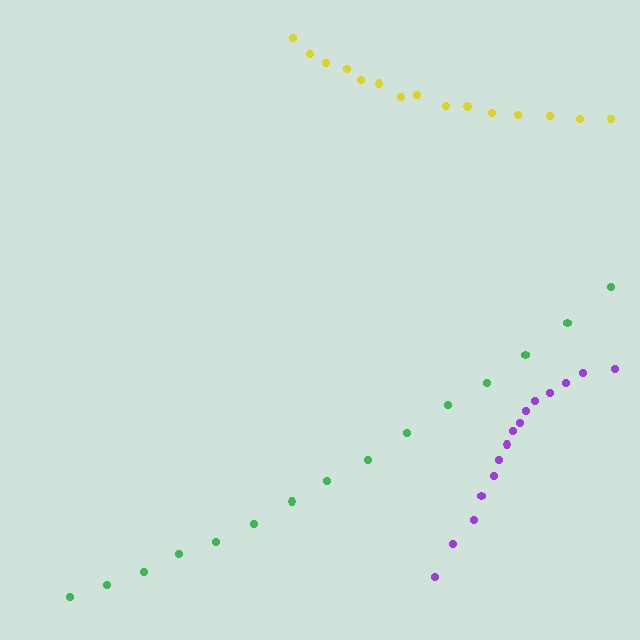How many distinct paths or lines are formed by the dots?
There are 3 distinct paths.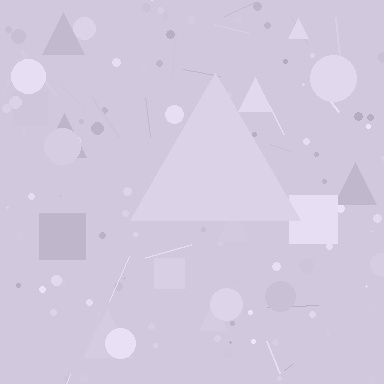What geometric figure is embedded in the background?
A triangle is embedded in the background.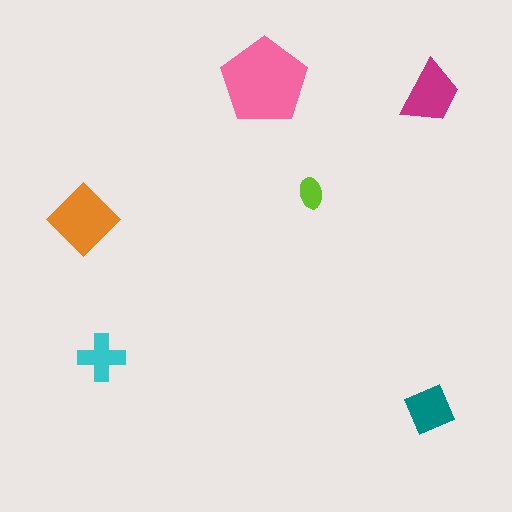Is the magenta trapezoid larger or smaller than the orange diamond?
Smaller.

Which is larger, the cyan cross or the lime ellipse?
The cyan cross.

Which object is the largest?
The pink pentagon.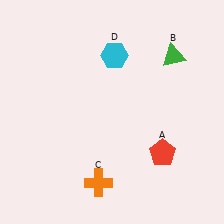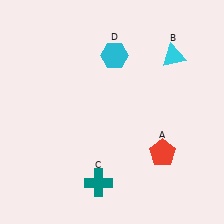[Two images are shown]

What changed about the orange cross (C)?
In Image 1, C is orange. In Image 2, it changed to teal.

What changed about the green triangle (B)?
In Image 1, B is green. In Image 2, it changed to cyan.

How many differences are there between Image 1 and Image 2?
There are 2 differences between the two images.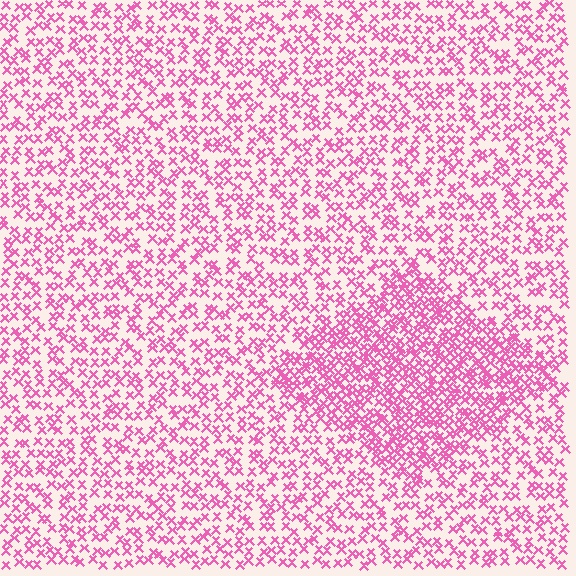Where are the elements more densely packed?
The elements are more densely packed inside the diamond boundary.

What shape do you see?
I see a diamond.